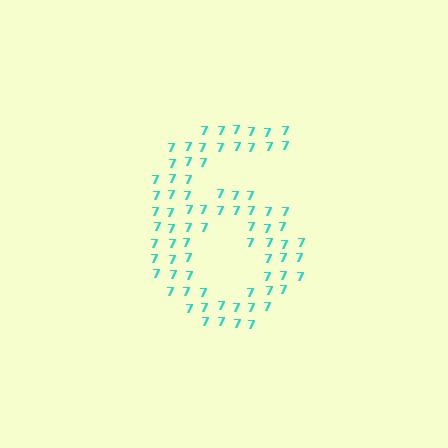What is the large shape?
The large shape is the digit 6.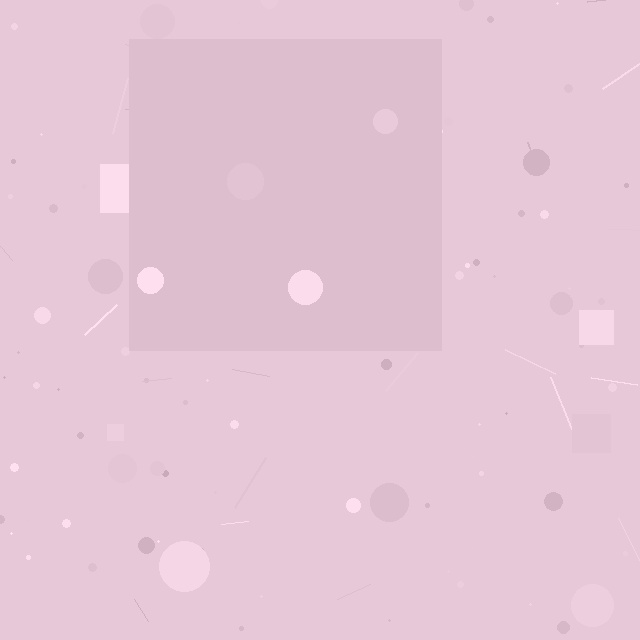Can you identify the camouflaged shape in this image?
The camouflaged shape is a square.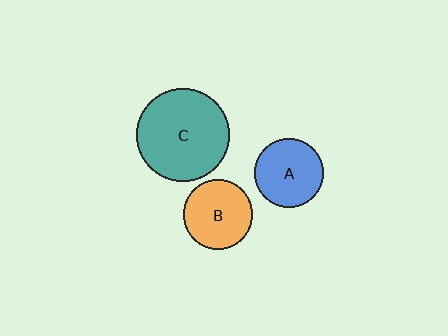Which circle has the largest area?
Circle C (teal).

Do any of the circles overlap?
No, none of the circles overlap.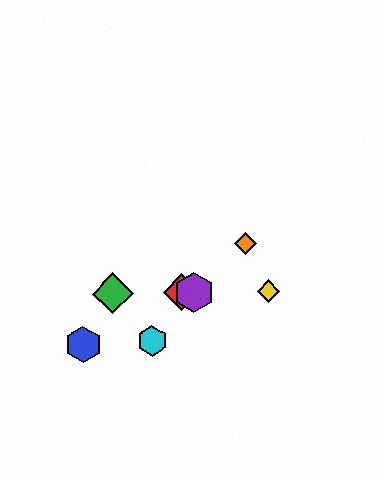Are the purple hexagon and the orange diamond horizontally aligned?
No, the purple hexagon is at y≈292 and the orange diamond is at y≈244.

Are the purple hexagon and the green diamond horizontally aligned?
Yes, both are at y≈292.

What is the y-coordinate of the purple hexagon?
The purple hexagon is at y≈292.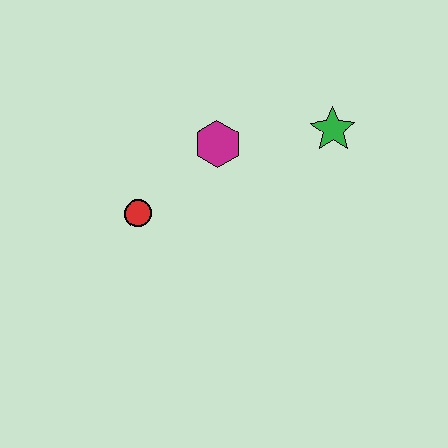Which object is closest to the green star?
The magenta hexagon is closest to the green star.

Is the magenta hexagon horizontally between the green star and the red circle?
Yes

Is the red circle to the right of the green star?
No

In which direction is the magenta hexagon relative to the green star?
The magenta hexagon is to the left of the green star.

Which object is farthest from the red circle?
The green star is farthest from the red circle.